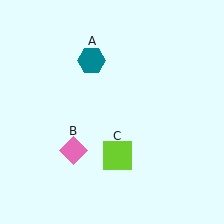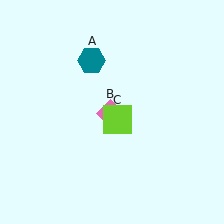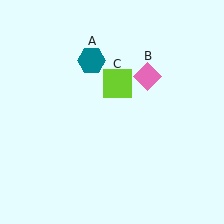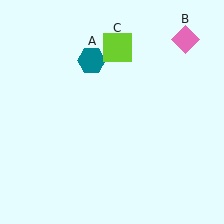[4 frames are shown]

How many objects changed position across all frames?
2 objects changed position: pink diamond (object B), lime square (object C).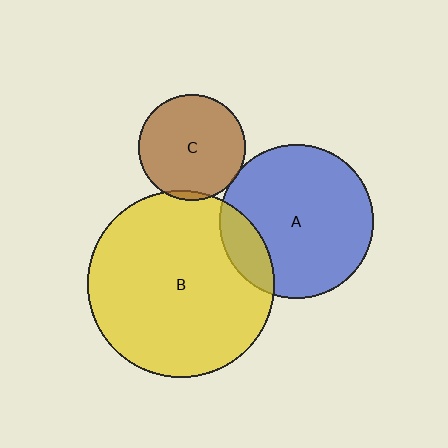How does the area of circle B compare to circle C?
Approximately 3.1 times.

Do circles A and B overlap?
Yes.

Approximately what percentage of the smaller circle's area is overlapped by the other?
Approximately 15%.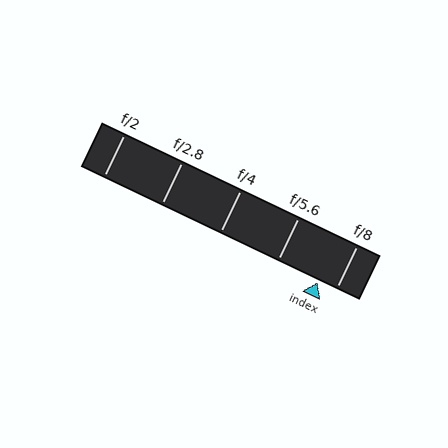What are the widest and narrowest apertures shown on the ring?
The widest aperture shown is f/2 and the narrowest is f/8.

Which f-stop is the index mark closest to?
The index mark is closest to f/8.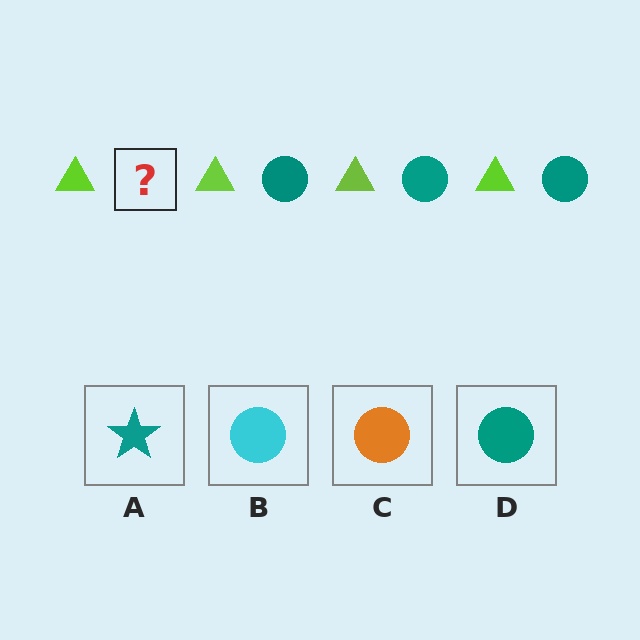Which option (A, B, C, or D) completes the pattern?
D.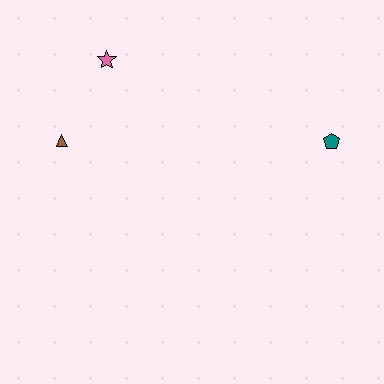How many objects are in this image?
There are 3 objects.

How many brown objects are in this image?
There is 1 brown object.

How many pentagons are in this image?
There is 1 pentagon.